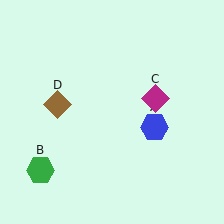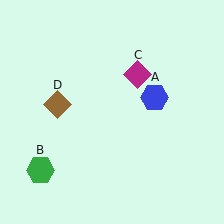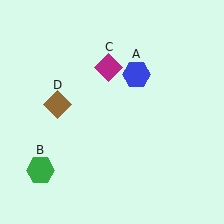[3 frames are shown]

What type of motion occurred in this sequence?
The blue hexagon (object A), magenta diamond (object C) rotated counterclockwise around the center of the scene.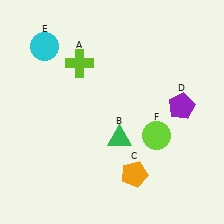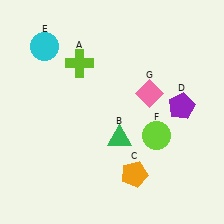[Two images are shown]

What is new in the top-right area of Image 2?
A pink diamond (G) was added in the top-right area of Image 2.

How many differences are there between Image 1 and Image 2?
There is 1 difference between the two images.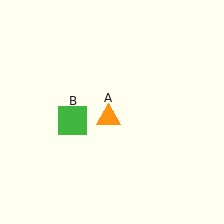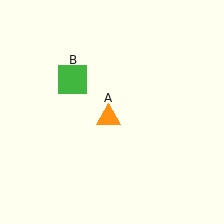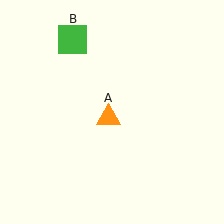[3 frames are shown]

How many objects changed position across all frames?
1 object changed position: green square (object B).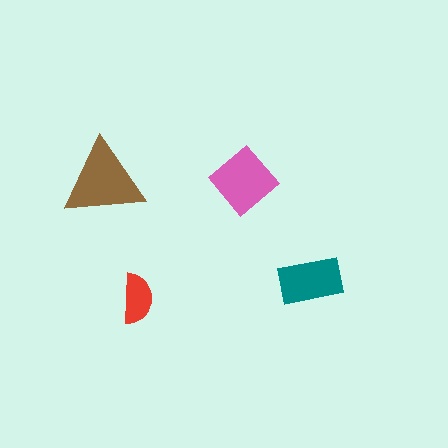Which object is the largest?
The brown triangle.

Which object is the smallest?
The red semicircle.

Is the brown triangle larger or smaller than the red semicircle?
Larger.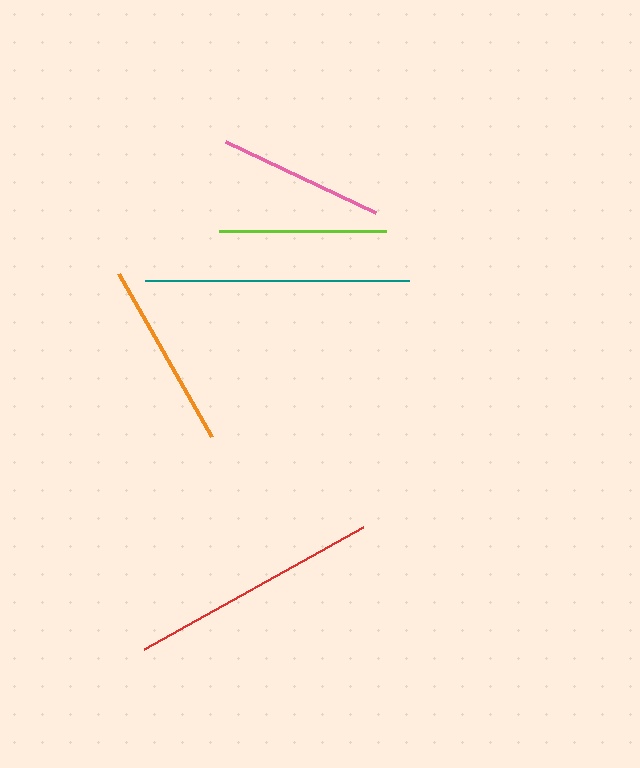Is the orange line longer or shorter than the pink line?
The orange line is longer than the pink line.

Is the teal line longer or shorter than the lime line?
The teal line is longer than the lime line.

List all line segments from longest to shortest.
From longest to shortest: teal, red, orange, lime, pink.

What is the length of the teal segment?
The teal segment is approximately 263 pixels long.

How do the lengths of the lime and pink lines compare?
The lime and pink lines are approximately the same length.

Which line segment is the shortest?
The pink line is the shortest at approximately 165 pixels.